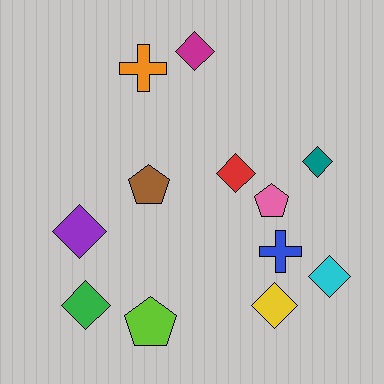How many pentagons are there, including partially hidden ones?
There are 3 pentagons.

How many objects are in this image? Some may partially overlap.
There are 12 objects.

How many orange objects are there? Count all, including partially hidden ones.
There is 1 orange object.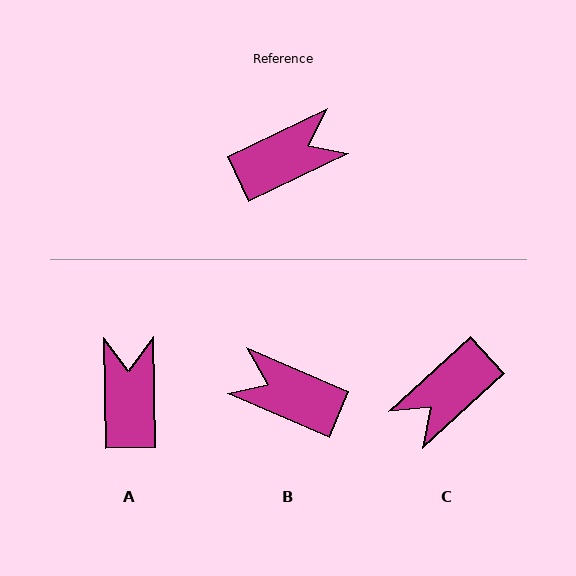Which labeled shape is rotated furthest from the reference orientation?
C, about 163 degrees away.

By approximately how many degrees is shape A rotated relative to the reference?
Approximately 66 degrees counter-clockwise.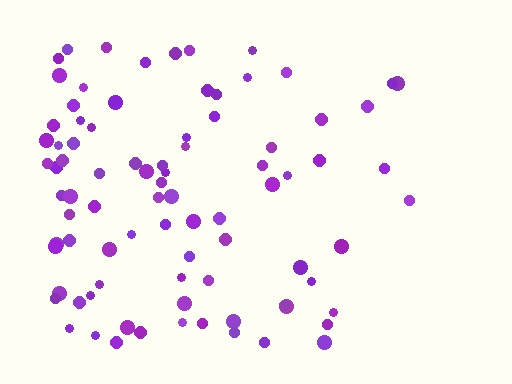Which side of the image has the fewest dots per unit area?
The right.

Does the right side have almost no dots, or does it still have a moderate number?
Still a moderate number, just noticeably fewer than the left.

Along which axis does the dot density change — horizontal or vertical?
Horizontal.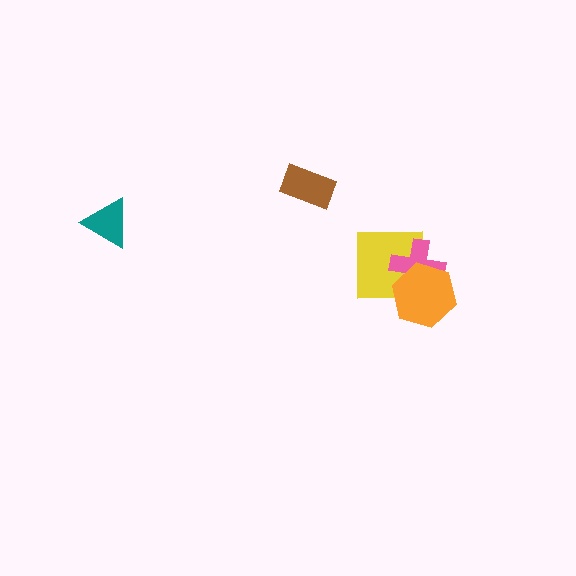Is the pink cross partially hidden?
Yes, it is partially covered by another shape.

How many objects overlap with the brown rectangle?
0 objects overlap with the brown rectangle.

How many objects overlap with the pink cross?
2 objects overlap with the pink cross.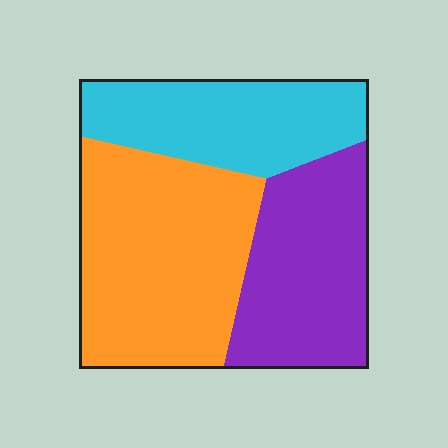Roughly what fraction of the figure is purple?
Purple takes up about one third (1/3) of the figure.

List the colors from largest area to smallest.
From largest to smallest: orange, purple, cyan.